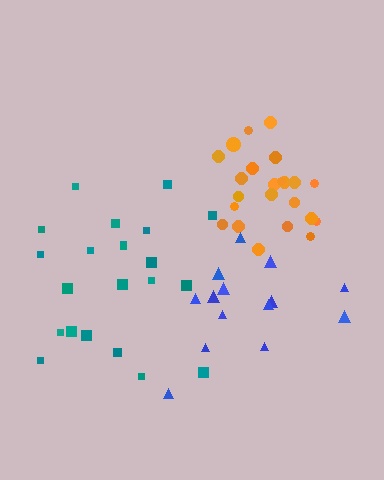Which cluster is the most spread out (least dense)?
Teal.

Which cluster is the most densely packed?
Orange.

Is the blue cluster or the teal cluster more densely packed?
Blue.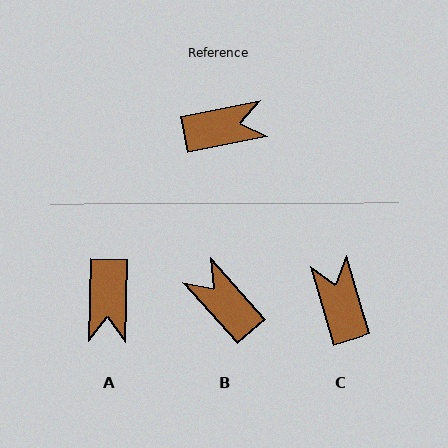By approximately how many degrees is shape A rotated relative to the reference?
Approximately 103 degrees clockwise.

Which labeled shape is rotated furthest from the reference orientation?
B, about 120 degrees away.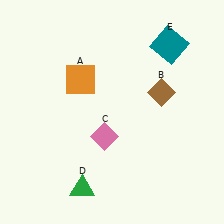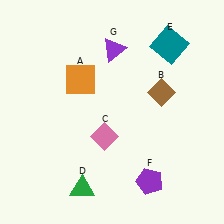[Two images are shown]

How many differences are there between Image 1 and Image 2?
There are 2 differences between the two images.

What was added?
A purple pentagon (F), a purple triangle (G) were added in Image 2.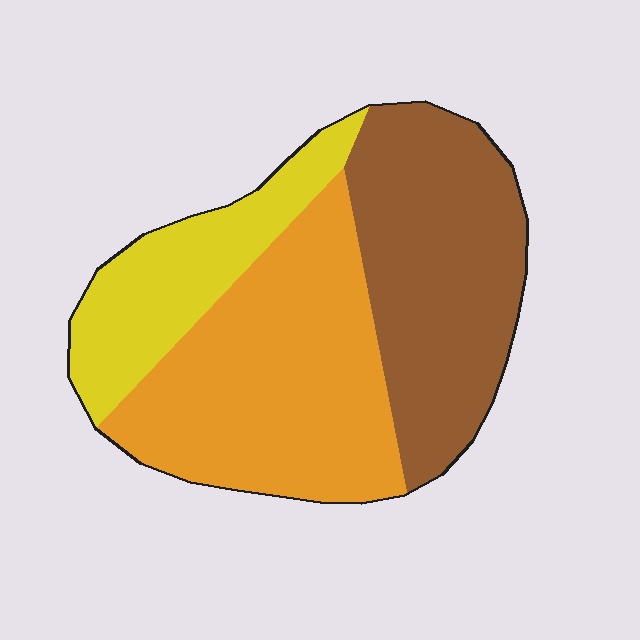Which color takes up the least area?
Yellow, at roughly 20%.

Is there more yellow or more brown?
Brown.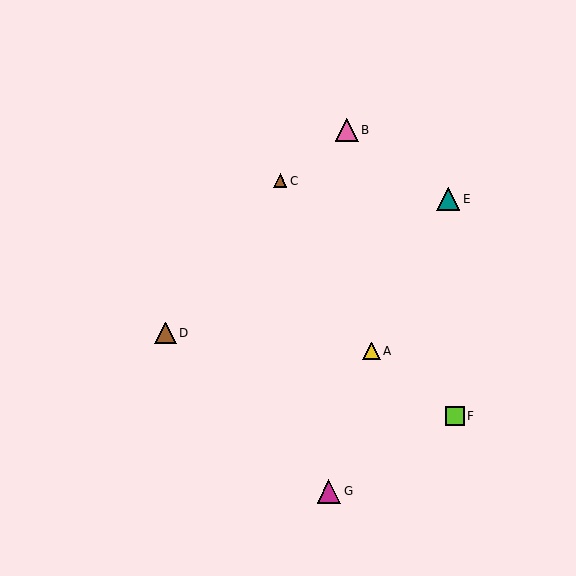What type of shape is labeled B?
Shape B is a pink triangle.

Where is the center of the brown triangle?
The center of the brown triangle is at (166, 333).